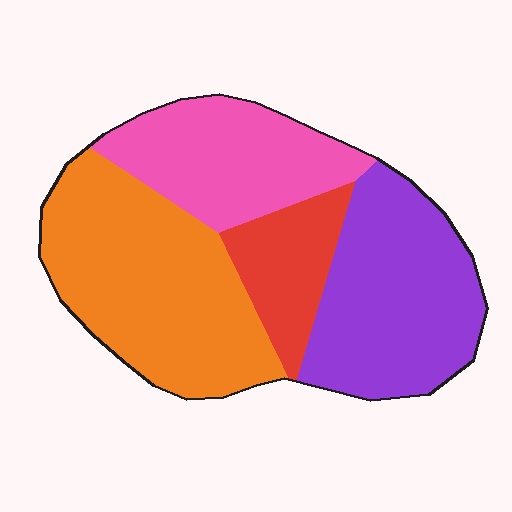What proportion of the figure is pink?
Pink takes up about one fifth (1/5) of the figure.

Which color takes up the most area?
Orange, at roughly 35%.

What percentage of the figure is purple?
Purple covers 30% of the figure.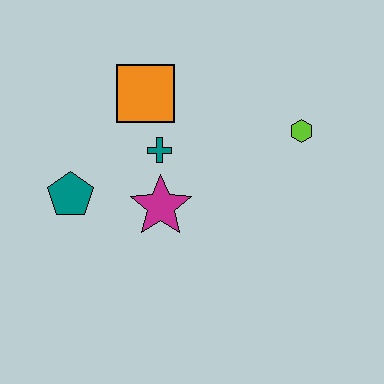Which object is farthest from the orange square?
The lime hexagon is farthest from the orange square.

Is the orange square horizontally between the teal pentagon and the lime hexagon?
Yes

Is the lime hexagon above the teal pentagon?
Yes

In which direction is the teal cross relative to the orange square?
The teal cross is below the orange square.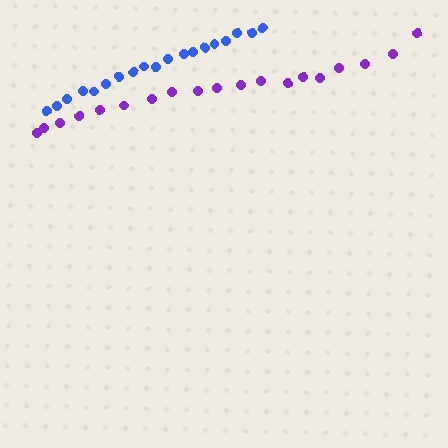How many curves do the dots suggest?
There are 2 distinct paths.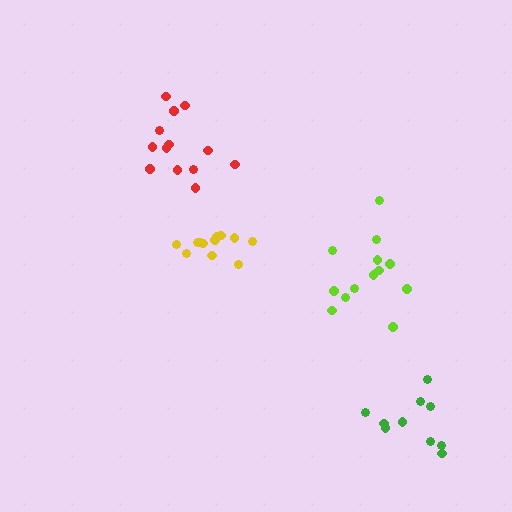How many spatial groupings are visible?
There are 4 spatial groupings.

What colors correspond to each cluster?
The clusters are colored: lime, green, red, yellow.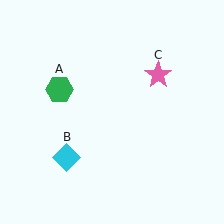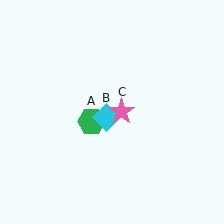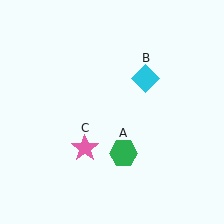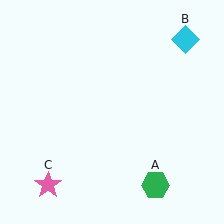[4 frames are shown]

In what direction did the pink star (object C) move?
The pink star (object C) moved down and to the left.